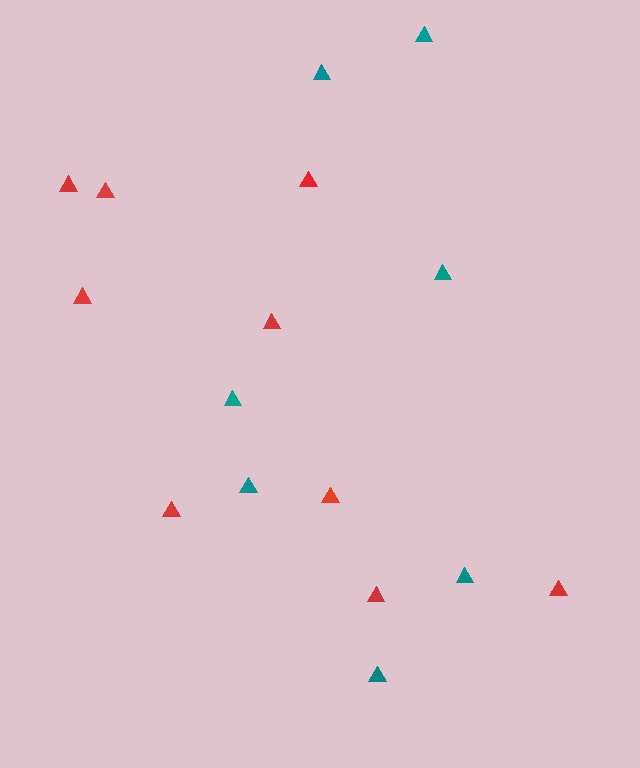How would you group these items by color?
There are 2 groups: one group of teal triangles (7) and one group of red triangles (9).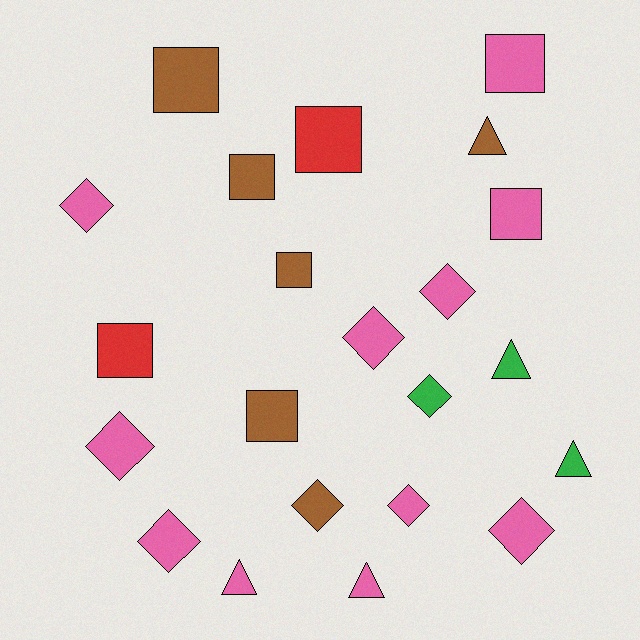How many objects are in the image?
There are 22 objects.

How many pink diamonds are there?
There are 7 pink diamonds.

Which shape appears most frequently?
Diamond, with 9 objects.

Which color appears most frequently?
Pink, with 11 objects.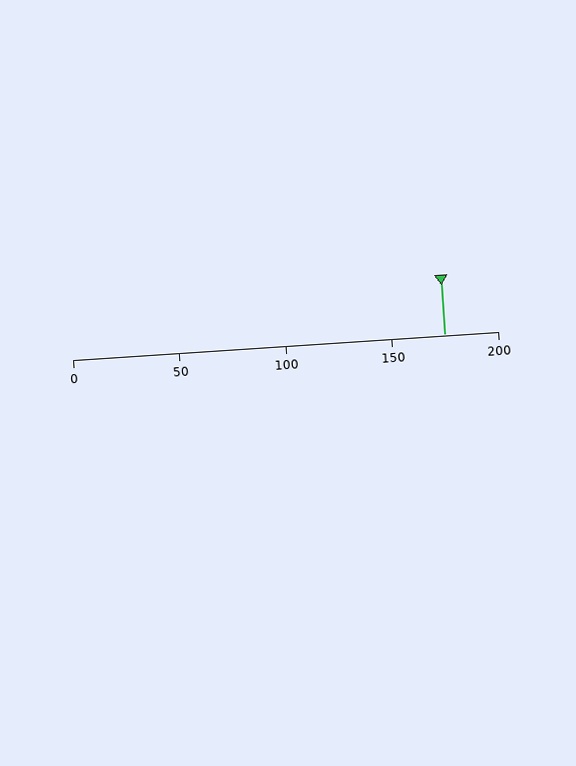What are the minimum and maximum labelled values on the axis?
The axis runs from 0 to 200.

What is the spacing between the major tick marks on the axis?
The major ticks are spaced 50 apart.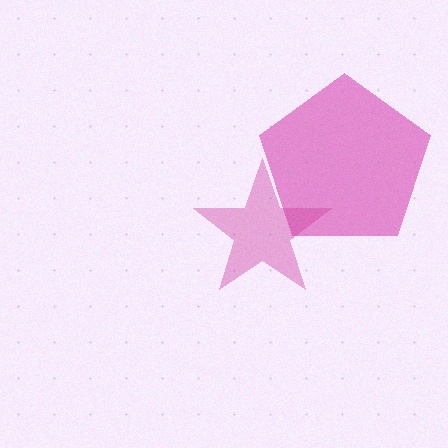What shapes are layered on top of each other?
The layered shapes are: a pink pentagon, a magenta star.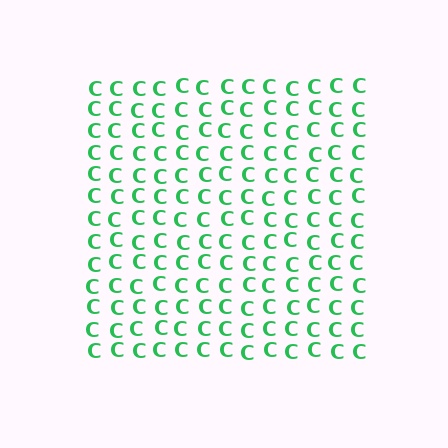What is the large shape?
The large shape is a square.